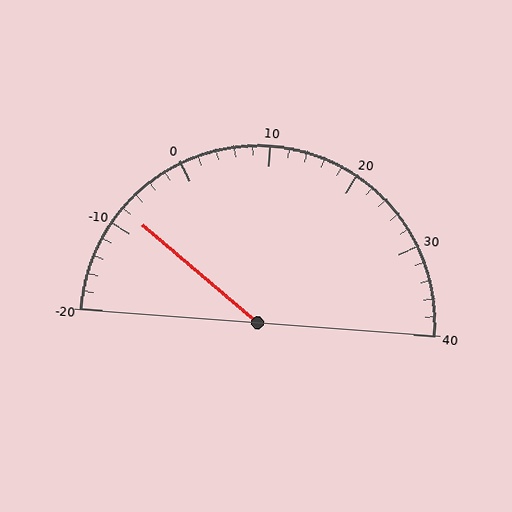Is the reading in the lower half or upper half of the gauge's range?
The reading is in the lower half of the range (-20 to 40).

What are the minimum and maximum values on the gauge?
The gauge ranges from -20 to 40.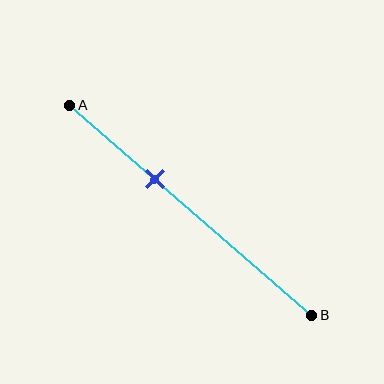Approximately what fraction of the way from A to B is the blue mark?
The blue mark is approximately 35% of the way from A to B.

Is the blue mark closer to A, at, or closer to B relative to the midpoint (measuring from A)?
The blue mark is closer to point A than the midpoint of segment AB.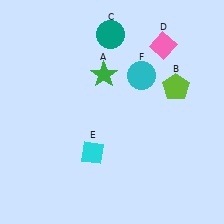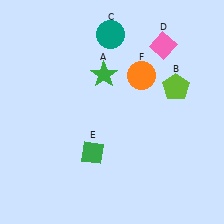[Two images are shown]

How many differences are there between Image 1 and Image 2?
There are 2 differences between the two images.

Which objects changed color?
E changed from cyan to green. F changed from cyan to orange.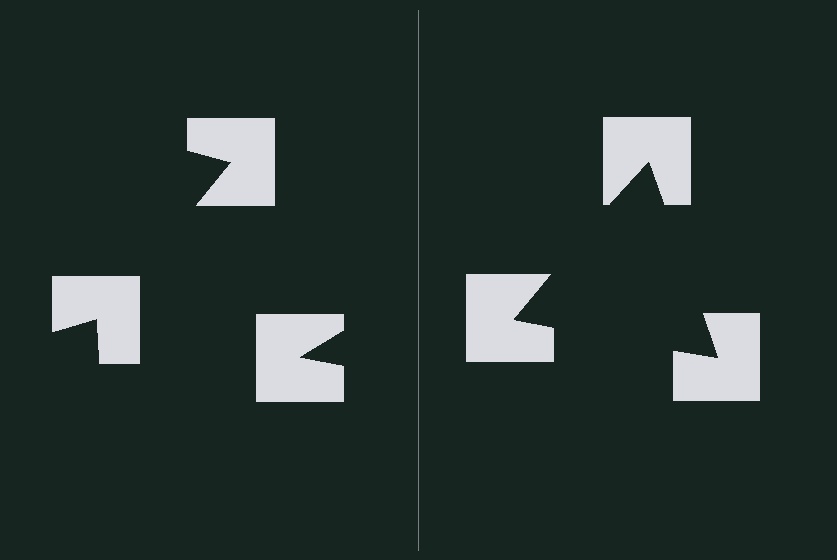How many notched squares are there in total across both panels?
6 — 3 on each side.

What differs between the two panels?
The notched squares are positioned identically on both sides; only the wedge orientations differ. On the right they align to a triangle; on the left they are misaligned.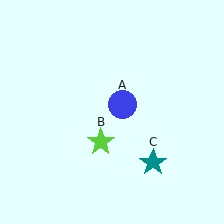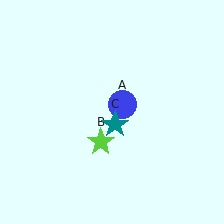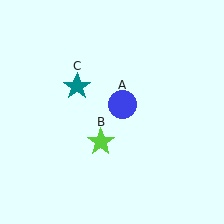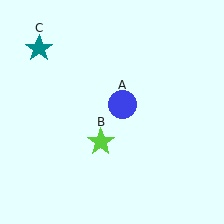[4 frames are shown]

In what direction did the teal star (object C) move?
The teal star (object C) moved up and to the left.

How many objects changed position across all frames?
1 object changed position: teal star (object C).